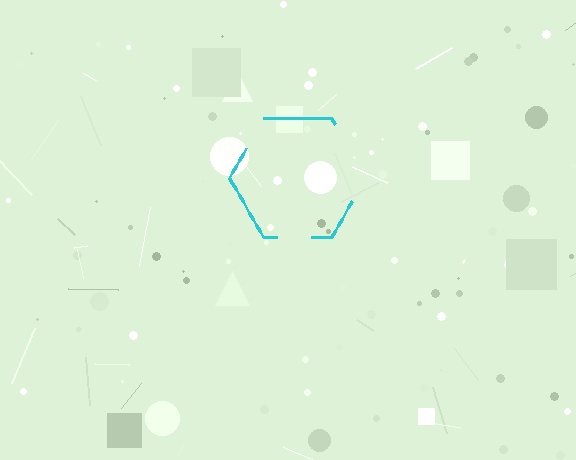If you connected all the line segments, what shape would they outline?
They would outline a hexagon.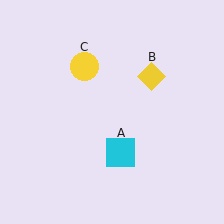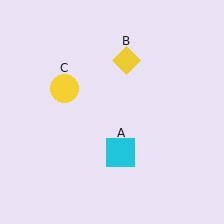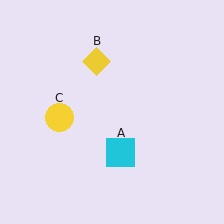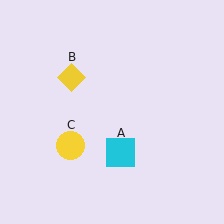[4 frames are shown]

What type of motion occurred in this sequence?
The yellow diamond (object B), yellow circle (object C) rotated counterclockwise around the center of the scene.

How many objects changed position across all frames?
2 objects changed position: yellow diamond (object B), yellow circle (object C).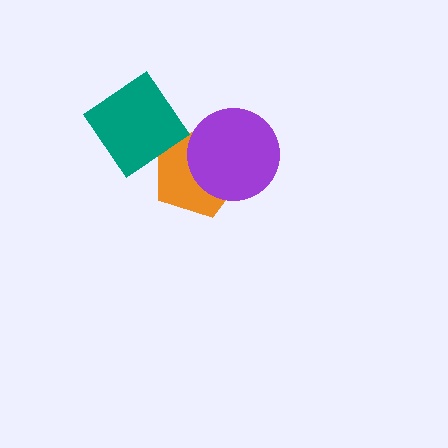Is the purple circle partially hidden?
No, no other shape covers it.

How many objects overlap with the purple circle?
1 object overlaps with the purple circle.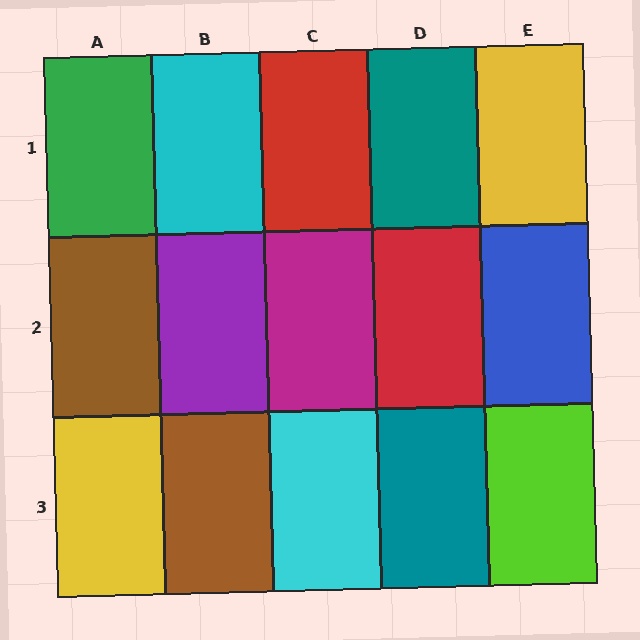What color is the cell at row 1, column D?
Teal.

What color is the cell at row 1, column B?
Cyan.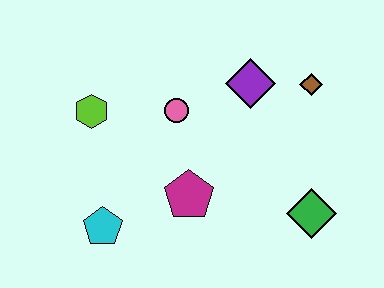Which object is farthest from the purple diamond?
The cyan pentagon is farthest from the purple diamond.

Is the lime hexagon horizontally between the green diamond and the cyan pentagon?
No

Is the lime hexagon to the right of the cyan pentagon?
No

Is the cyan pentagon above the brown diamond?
No